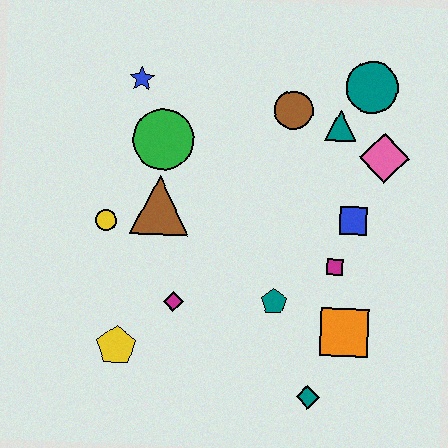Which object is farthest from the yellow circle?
The teal circle is farthest from the yellow circle.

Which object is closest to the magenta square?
The blue square is closest to the magenta square.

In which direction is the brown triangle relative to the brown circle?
The brown triangle is to the left of the brown circle.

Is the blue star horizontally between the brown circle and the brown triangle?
No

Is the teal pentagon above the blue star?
No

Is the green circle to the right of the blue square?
No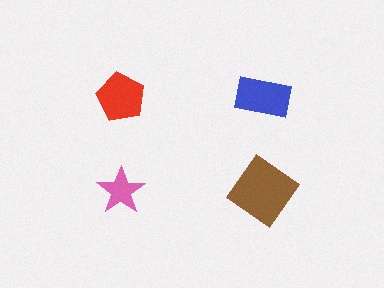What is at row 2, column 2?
A brown diamond.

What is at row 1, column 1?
A red pentagon.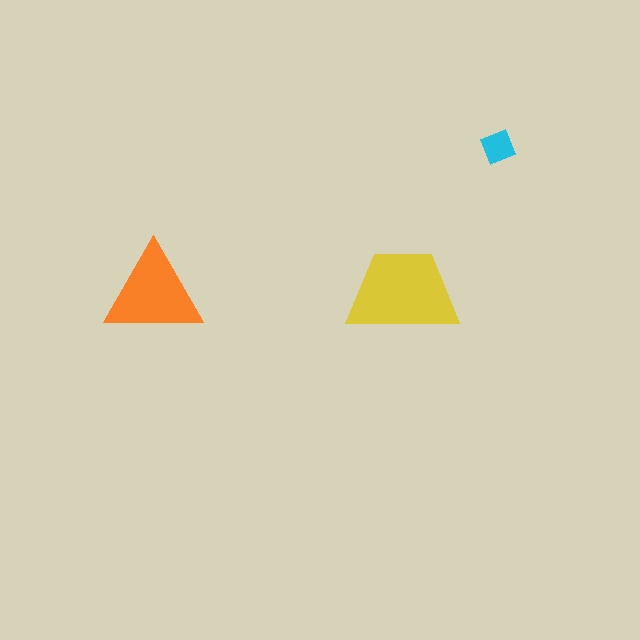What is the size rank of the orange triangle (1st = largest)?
2nd.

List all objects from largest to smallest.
The yellow trapezoid, the orange triangle, the cyan diamond.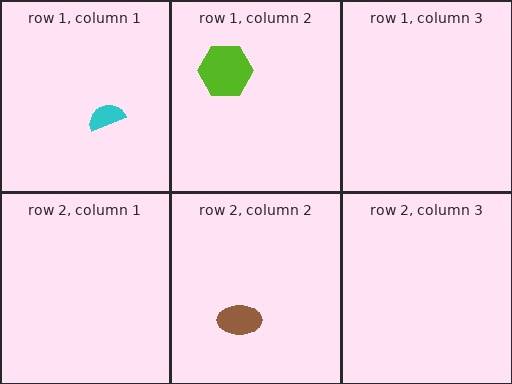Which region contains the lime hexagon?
The row 1, column 2 region.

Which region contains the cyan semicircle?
The row 1, column 1 region.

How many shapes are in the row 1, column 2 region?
1.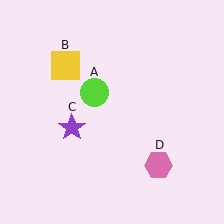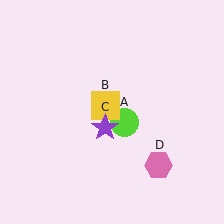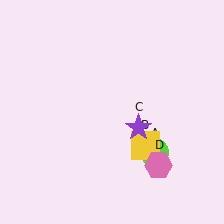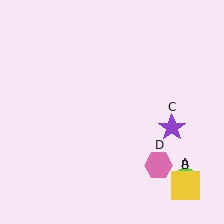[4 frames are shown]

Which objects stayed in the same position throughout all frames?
Pink hexagon (object D) remained stationary.